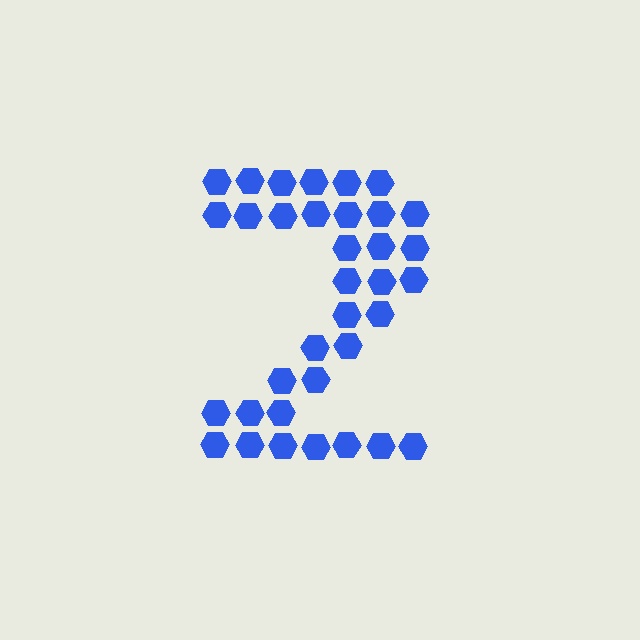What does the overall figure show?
The overall figure shows the digit 2.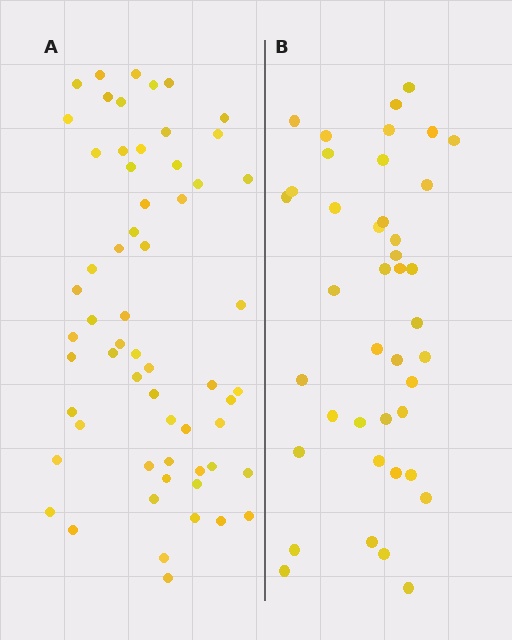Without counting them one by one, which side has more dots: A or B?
Region A (the left region) has more dots.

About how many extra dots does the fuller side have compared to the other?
Region A has approximately 20 more dots than region B.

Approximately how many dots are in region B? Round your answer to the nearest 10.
About 40 dots. (The exact count is 41, which rounds to 40.)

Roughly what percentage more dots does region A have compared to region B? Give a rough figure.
About 45% more.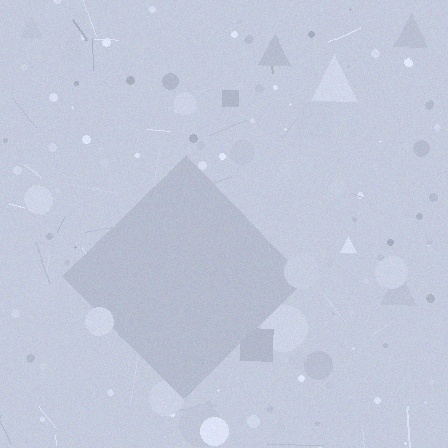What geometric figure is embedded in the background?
A diamond is embedded in the background.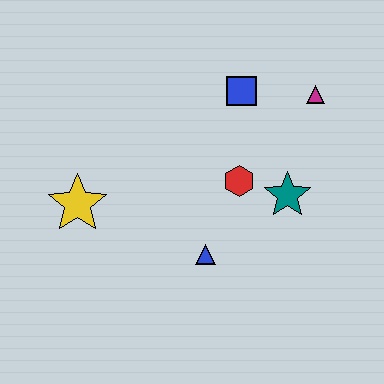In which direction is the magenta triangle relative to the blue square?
The magenta triangle is to the right of the blue square.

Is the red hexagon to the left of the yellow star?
No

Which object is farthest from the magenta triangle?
The yellow star is farthest from the magenta triangle.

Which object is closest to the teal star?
The red hexagon is closest to the teal star.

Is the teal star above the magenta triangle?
No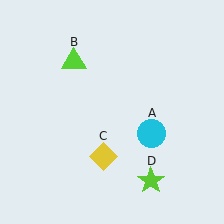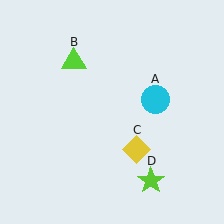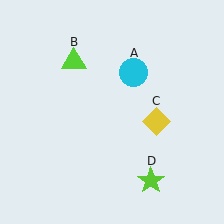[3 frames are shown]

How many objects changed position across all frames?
2 objects changed position: cyan circle (object A), yellow diamond (object C).